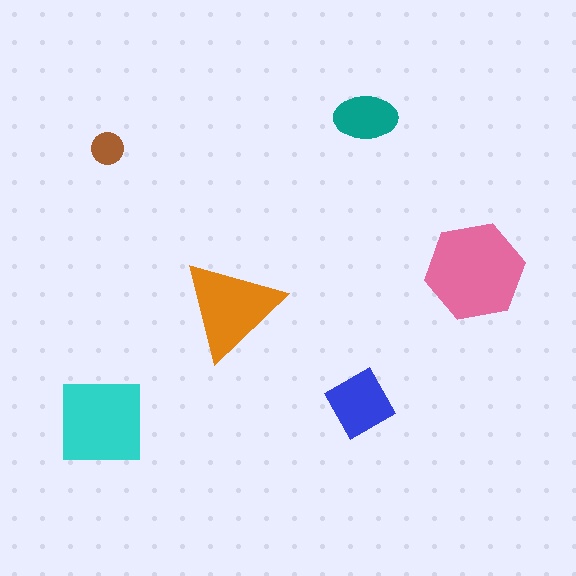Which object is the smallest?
The brown circle.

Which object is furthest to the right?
The pink hexagon is rightmost.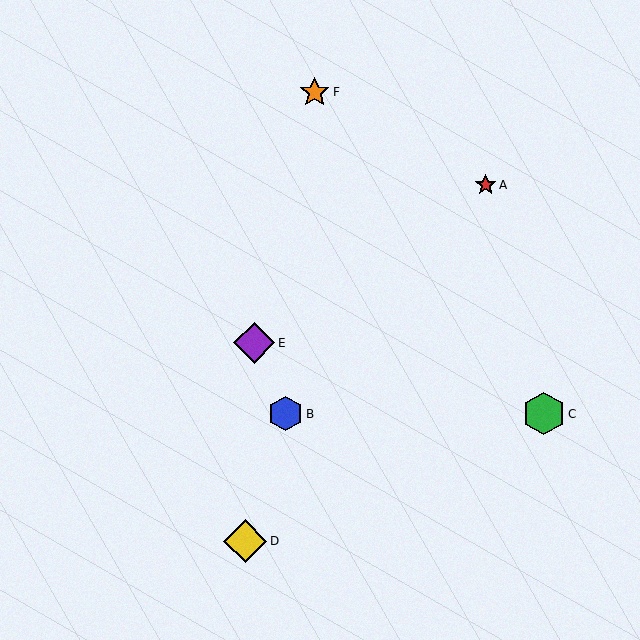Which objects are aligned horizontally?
Objects B, C are aligned horizontally.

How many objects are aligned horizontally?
2 objects (B, C) are aligned horizontally.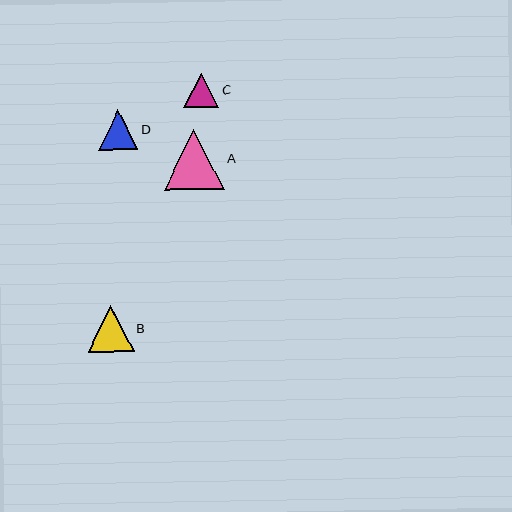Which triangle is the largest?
Triangle A is the largest with a size of approximately 60 pixels.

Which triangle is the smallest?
Triangle C is the smallest with a size of approximately 35 pixels.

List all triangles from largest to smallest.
From largest to smallest: A, B, D, C.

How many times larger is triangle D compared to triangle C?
Triangle D is approximately 1.1 times the size of triangle C.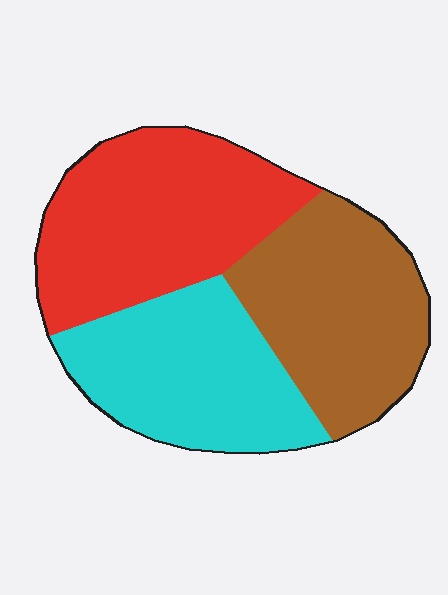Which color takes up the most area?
Red, at roughly 35%.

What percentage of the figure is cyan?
Cyan covers 31% of the figure.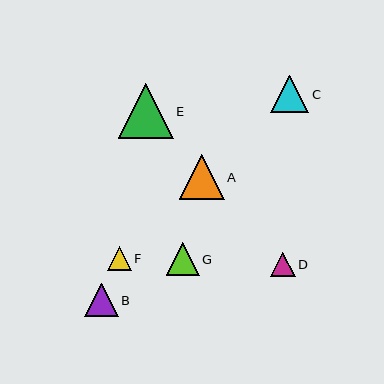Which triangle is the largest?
Triangle E is the largest with a size of approximately 55 pixels.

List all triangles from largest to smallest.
From largest to smallest: E, A, C, B, G, D, F.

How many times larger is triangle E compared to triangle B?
Triangle E is approximately 1.6 times the size of triangle B.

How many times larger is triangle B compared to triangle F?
Triangle B is approximately 1.4 times the size of triangle F.